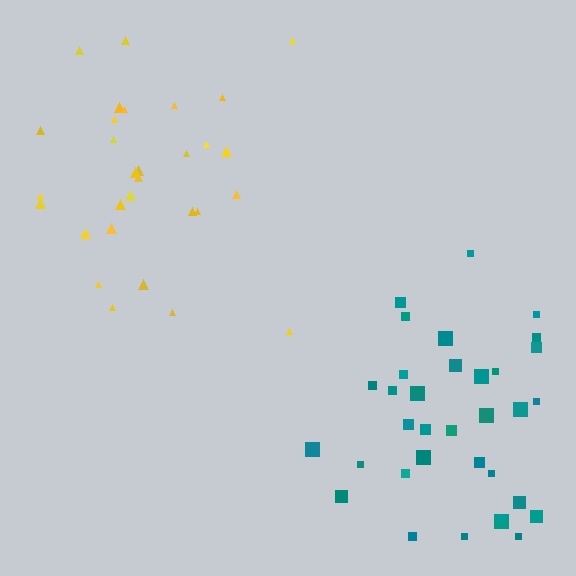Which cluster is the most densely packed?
Teal.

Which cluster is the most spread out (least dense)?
Yellow.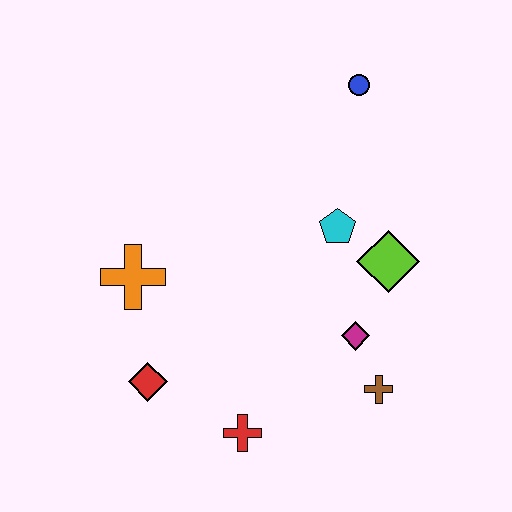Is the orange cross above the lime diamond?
No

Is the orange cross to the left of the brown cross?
Yes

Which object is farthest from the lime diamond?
The red diamond is farthest from the lime diamond.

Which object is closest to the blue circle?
The cyan pentagon is closest to the blue circle.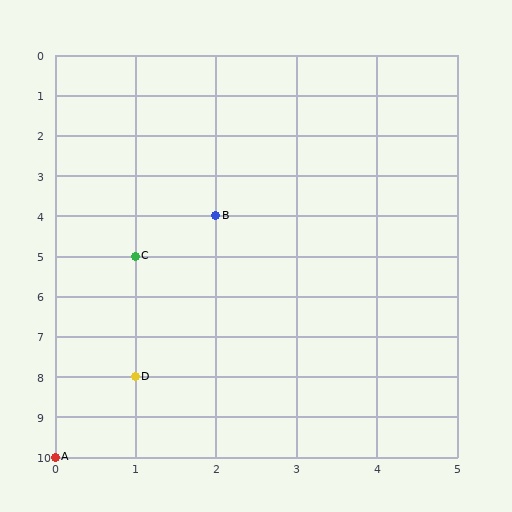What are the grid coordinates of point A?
Point A is at grid coordinates (0, 10).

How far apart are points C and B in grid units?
Points C and B are 1 column and 1 row apart (about 1.4 grid units diagonally).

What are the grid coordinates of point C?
Point C is at grid coordinates (1, 5).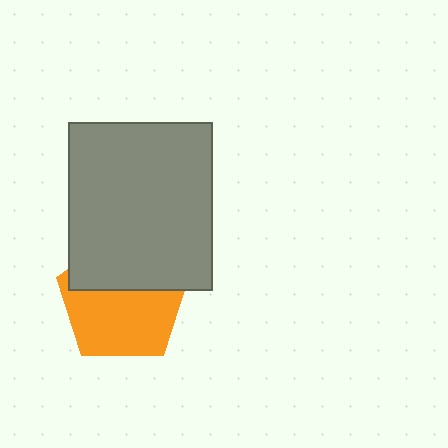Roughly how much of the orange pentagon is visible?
About half of it is visible (roughly 58%).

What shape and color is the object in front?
The object in front is a gray rectangle.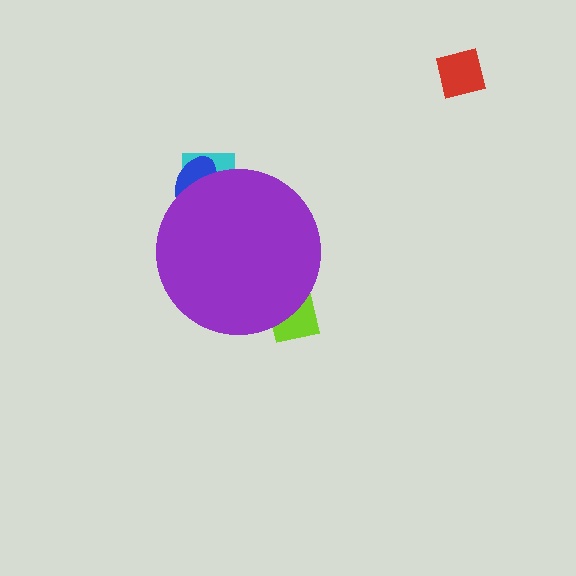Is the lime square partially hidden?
Yes, the lime square is partially hidden behind the purple circle.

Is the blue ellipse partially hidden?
Yes, the blue ellipse is partially hidden behind the purple circle.